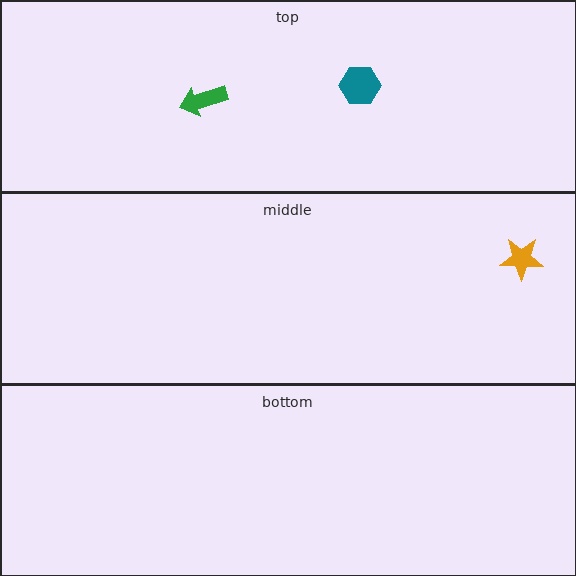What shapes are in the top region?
The teal hexagon, the green arrow.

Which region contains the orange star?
The middle region.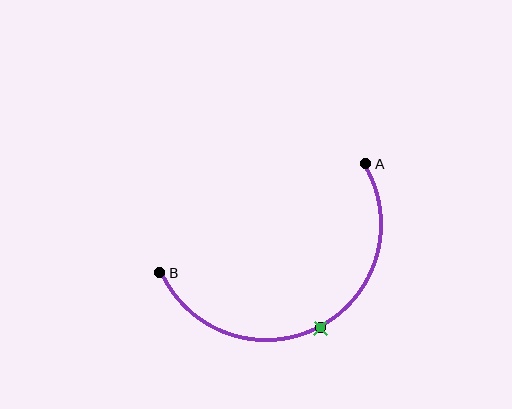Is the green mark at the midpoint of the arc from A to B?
Yes. The green mark lies on the arc at equal arc-length from both A and B — it is the arc midpoint.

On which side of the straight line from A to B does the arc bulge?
The arc bulges below the straight line connecting A and B.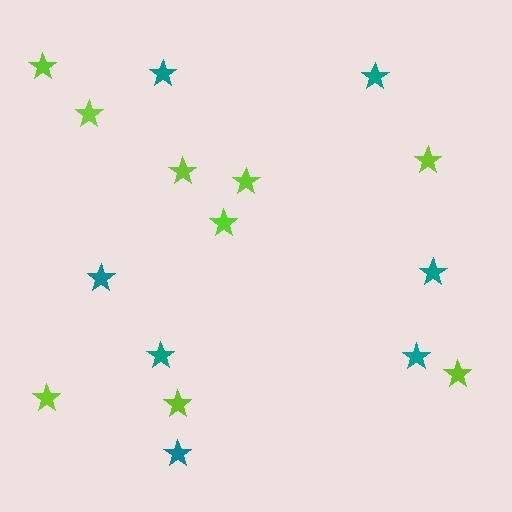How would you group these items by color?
There are 2 groups: one group of teal stars (7) and one group of lime stars (9).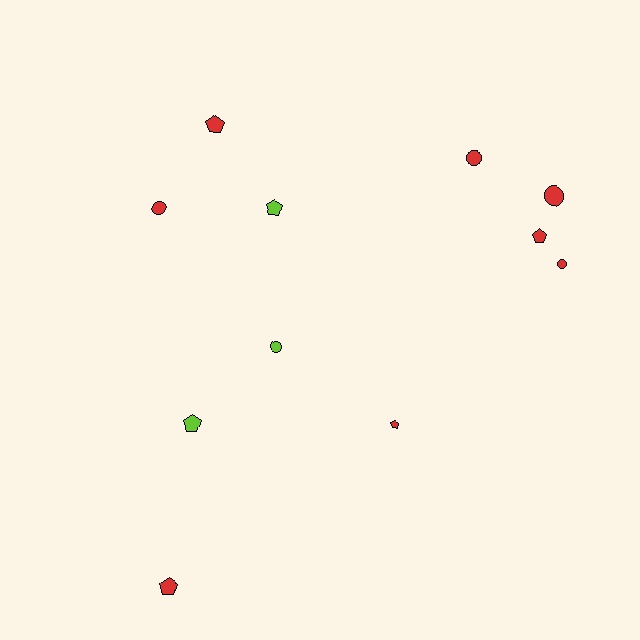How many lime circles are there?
There is 1 lime circle.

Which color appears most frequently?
Red, with 8 objects.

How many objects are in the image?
There are 11 objects.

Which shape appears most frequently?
Pentagon, with 6 objects.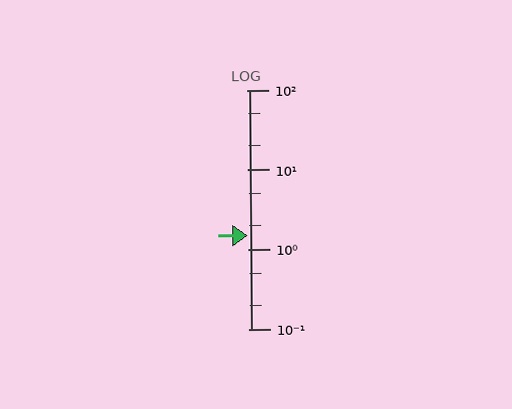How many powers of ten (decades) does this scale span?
The scale spans 3 decades, from 0.1 to 100.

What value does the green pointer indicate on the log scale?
The pointer indicates approximately 1.5.